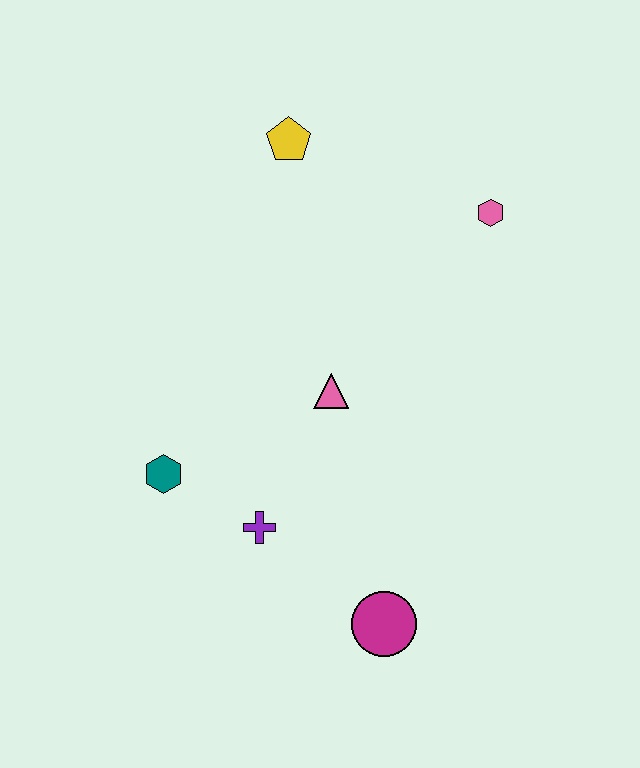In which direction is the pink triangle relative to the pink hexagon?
The pink triangle is below the pink hexagon.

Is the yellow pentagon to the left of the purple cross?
No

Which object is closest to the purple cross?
The teal hexagon is closest to the purple cross.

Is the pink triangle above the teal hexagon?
Yes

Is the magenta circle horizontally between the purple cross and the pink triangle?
No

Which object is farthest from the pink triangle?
The yellow pentagon is farthest from the pink triangle.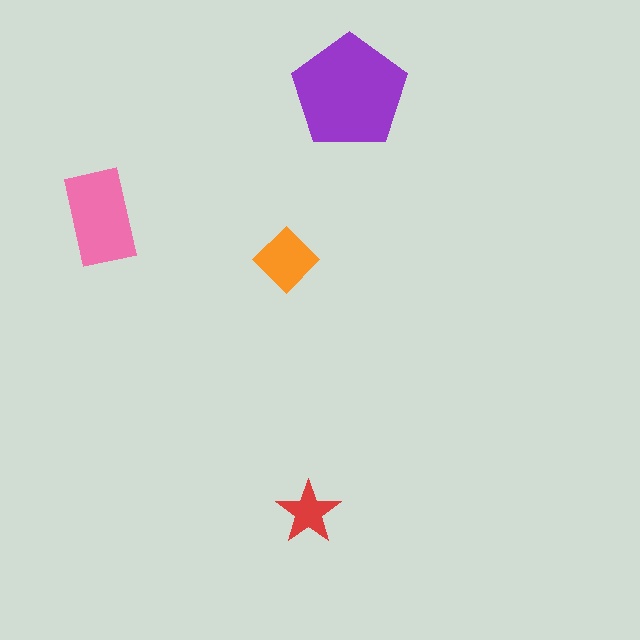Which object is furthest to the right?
The purple pentagon is rightmost.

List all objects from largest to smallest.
The purple pentagon, the pink rectangle, the orange diamond, the red star.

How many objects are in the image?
There are 4 objects in the image.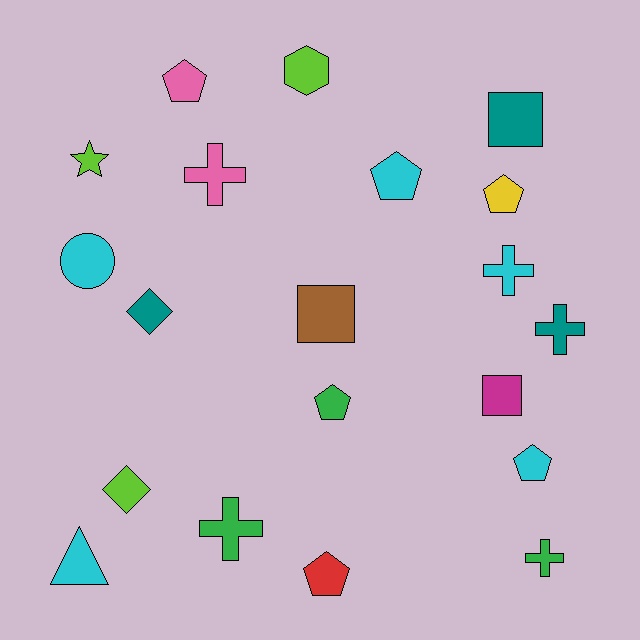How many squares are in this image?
There are 3 squares.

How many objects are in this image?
There are 20 objects.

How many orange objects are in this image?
There are no orange objects.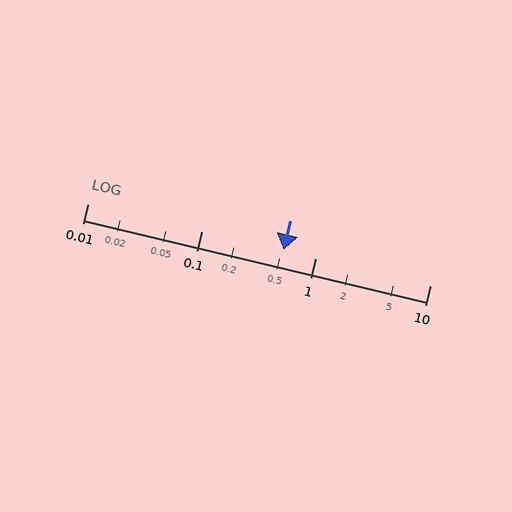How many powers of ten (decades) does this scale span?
The scale spans 3 decades, from 0.01 to 10.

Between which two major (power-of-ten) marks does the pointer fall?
The pointer is between 0.1 and 1.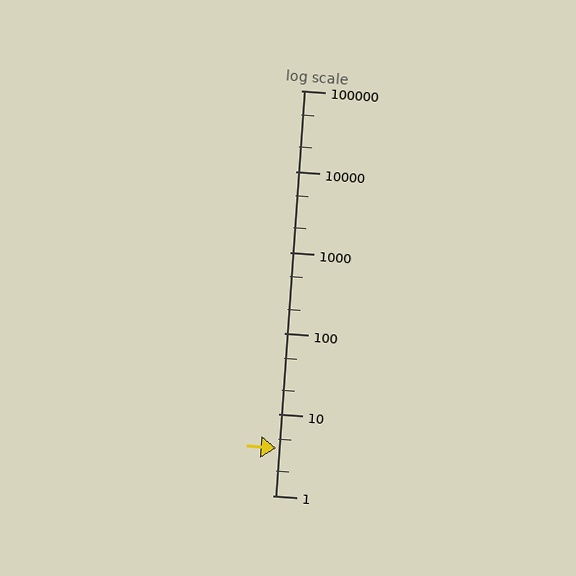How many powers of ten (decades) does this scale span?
The scale spans 5 decades, from 1 to 100000.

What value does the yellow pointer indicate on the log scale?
The pointer indicates approximately 3.9.